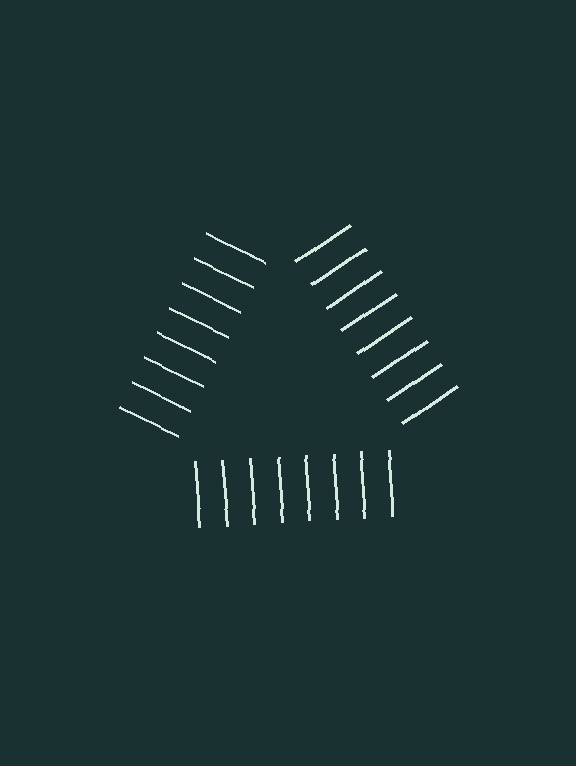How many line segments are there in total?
24 — 8 along each of the 3 edges.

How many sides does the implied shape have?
3 sides — the line-ends trace a triangle.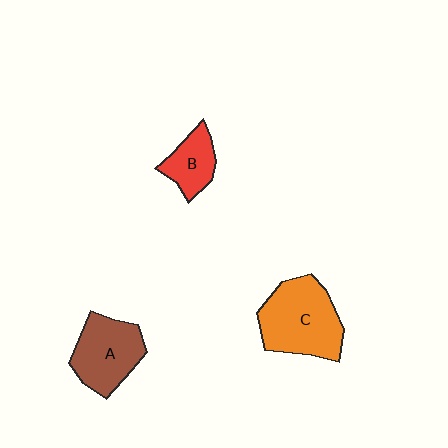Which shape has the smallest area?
Shape B (red).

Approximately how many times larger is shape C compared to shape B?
Approximately 2.1 times.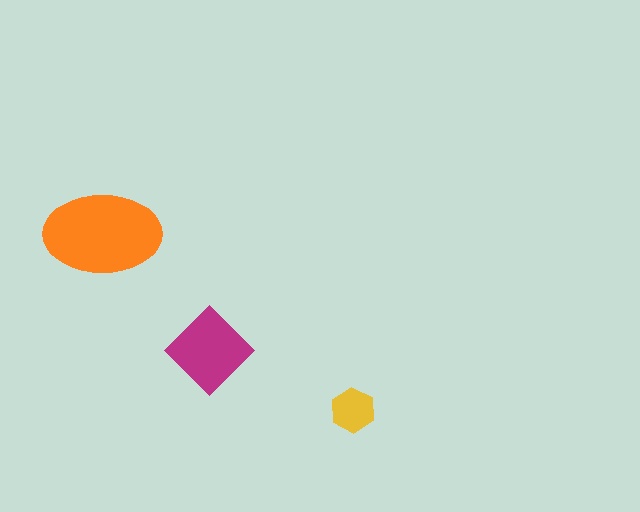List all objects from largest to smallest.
The orange ellipse, the magenta diamond, the yellow hexagon.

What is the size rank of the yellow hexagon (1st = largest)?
3rd.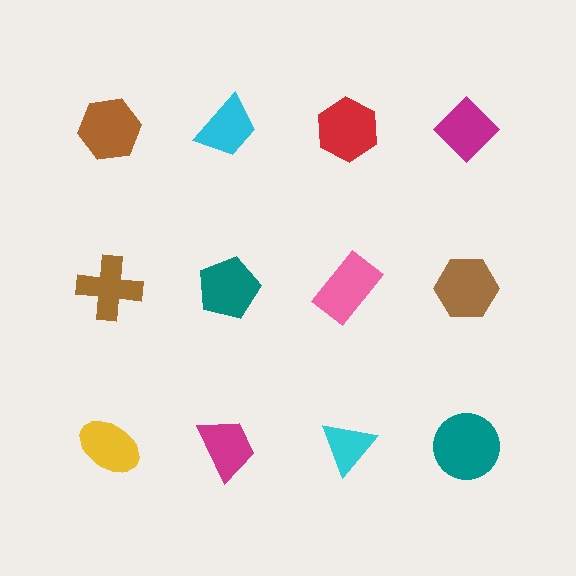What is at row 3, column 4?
A teal circle.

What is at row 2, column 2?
A teal pentagon.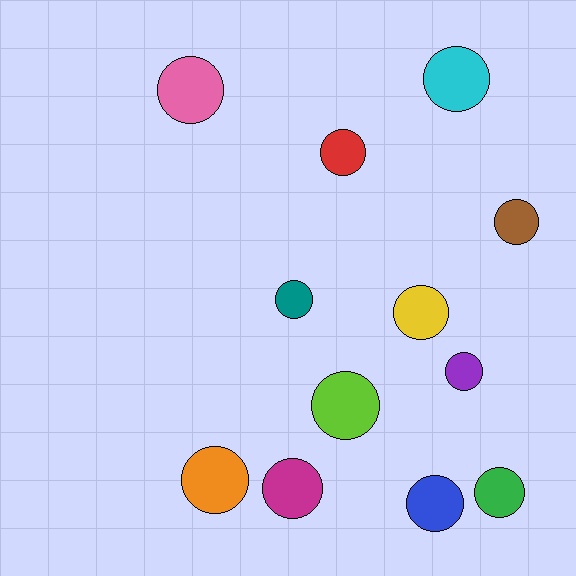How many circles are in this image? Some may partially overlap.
There are 12 circles.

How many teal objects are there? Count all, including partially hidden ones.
There is 1 teal object.